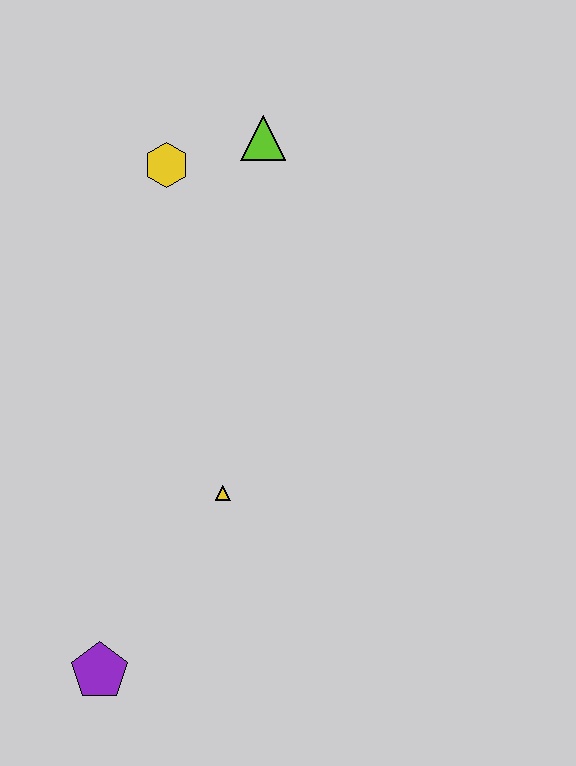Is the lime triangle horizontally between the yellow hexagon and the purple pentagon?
No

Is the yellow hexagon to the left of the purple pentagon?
No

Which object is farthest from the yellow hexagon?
The purple pentagon is farthest from the yellow hexagon.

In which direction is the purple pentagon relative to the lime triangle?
The purple pentagon is below the lime triangle.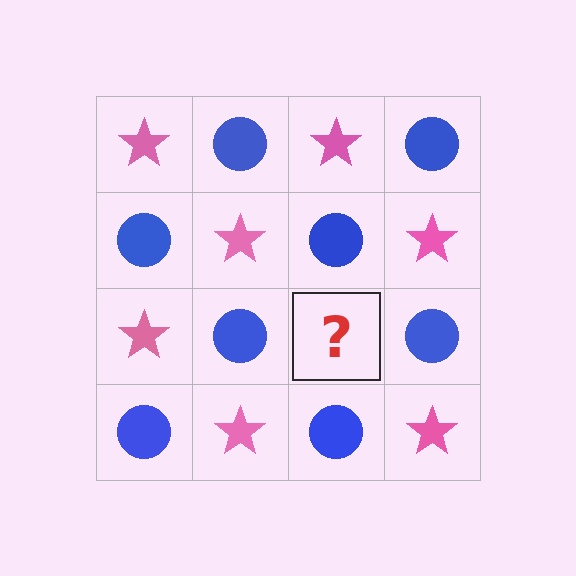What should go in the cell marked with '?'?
The missing cell should contain a pink star.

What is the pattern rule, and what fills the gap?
The rule is that it alternates pink star and blue circle in a checkerboard pattern. The gap should be filled with a pink star.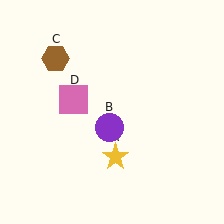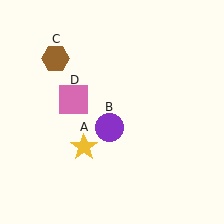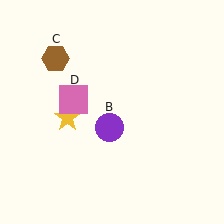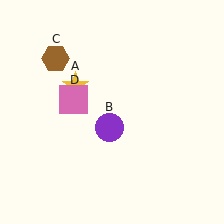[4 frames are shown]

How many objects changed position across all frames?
1 object changed position: yellow star (object A).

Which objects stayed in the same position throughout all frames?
Purple circle (object B) and brown hexagon (object C) and pink square (object D) remained stationary.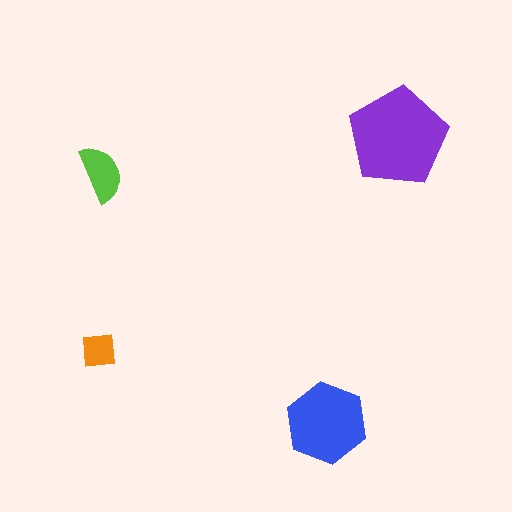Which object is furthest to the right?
The purple pentagon is rightmost.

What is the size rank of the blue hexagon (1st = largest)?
2nd.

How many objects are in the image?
There are 4 objects in the image.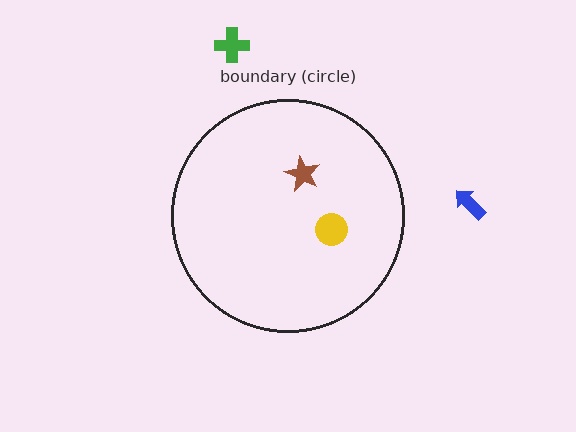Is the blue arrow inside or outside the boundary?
Outside.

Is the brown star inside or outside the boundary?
Inside.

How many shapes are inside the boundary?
2 inside, 2 outside.